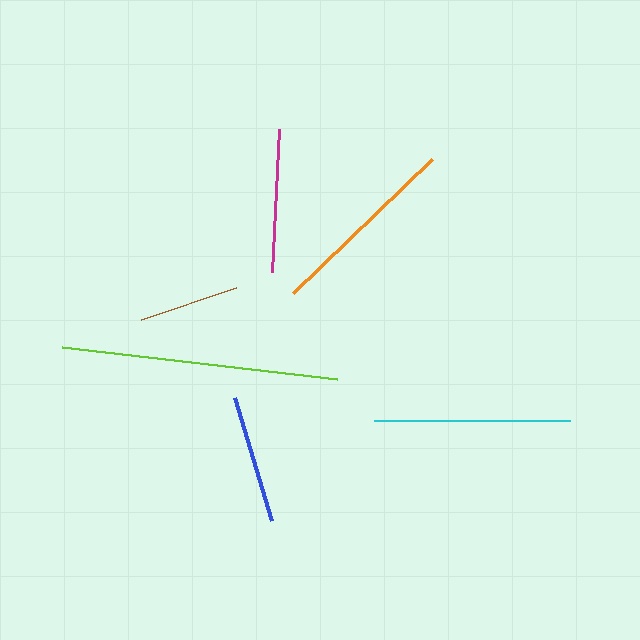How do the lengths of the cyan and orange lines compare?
The cyan and orange lines are approximately the same length.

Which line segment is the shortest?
The brown line is the shortest at approximately 100 pixels.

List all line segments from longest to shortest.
From longest to shortest: lime, cyan, orange, magenta, blue, brown.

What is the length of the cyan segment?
The cyan segment is approximately 196 pixels long.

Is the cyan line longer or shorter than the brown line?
The cyan line is longer than the brown line.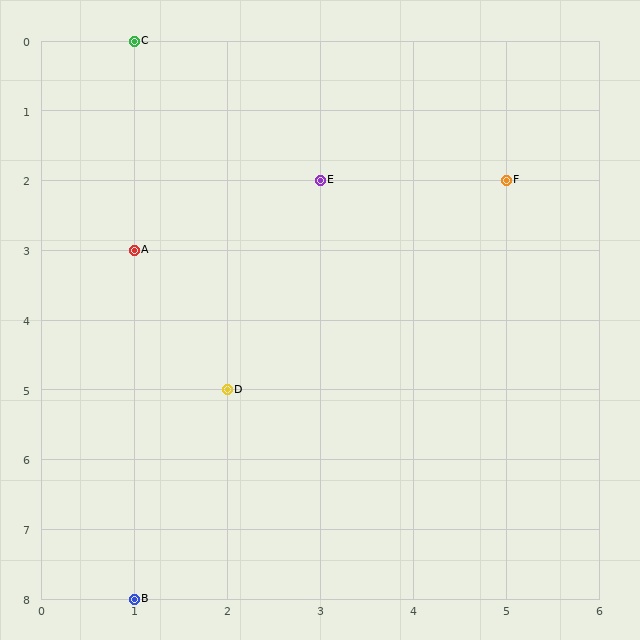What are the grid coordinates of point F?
Point F is at grid coordinates (5, 2).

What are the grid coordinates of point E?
Point E is at grid coordinates (3, 2).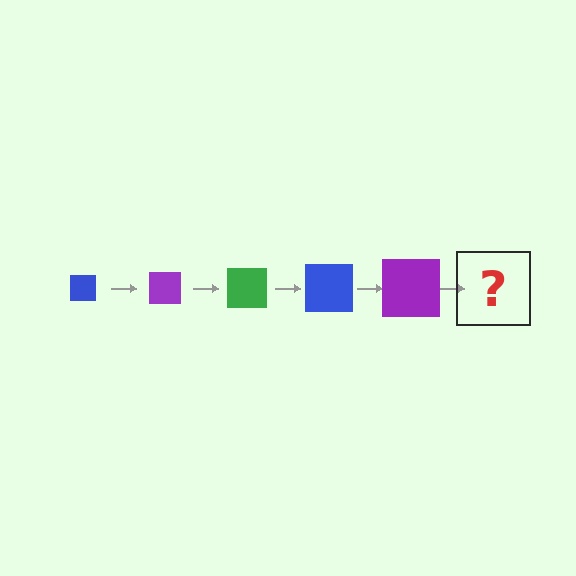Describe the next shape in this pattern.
It should be a green square, larger than the previous one.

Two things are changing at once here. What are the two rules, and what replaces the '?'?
The two rules are that the square grows larger each step and the color cycles through blue, purple, and green. The '?' should be a green square, larger than the previous one.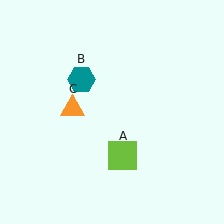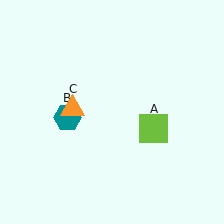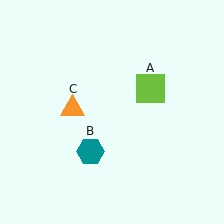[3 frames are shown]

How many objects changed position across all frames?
2 objects changed position: lime square (object A), teal hexagon (object B).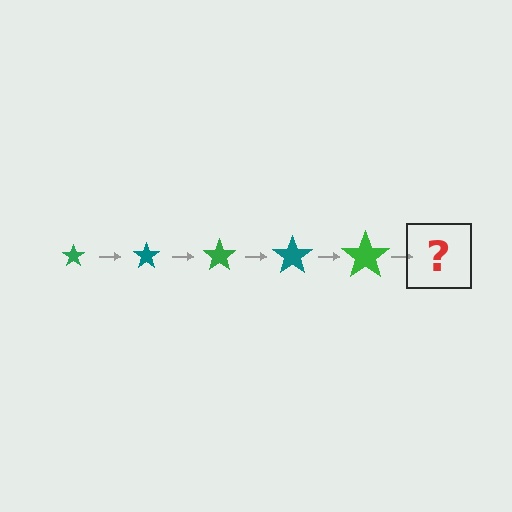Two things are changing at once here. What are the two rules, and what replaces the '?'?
The two rules are that the star grows larger each step and the color cycles through green and teal. The '?' should be a teal star, larger than the previous one.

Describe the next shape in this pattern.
It should be a teal star, larger than the previous one.